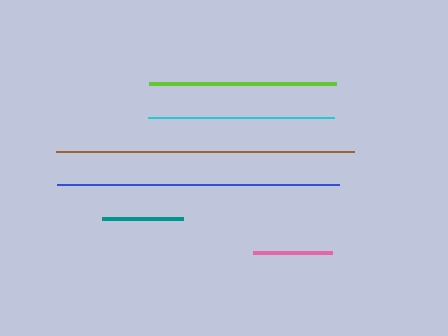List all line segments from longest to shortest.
From longest to shortest: brown, blue, lime, cyan, teal, pink.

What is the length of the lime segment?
The lime segment is approximately 187 pixels long.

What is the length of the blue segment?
The blue segment is approximately 283 pixels long.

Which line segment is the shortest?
The pink line is the shortest at approximately 79 pixels.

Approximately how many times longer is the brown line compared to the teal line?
The brown line is approximately 3.7 times the length of the teal line.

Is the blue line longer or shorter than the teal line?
The blue line is longer than the teal line.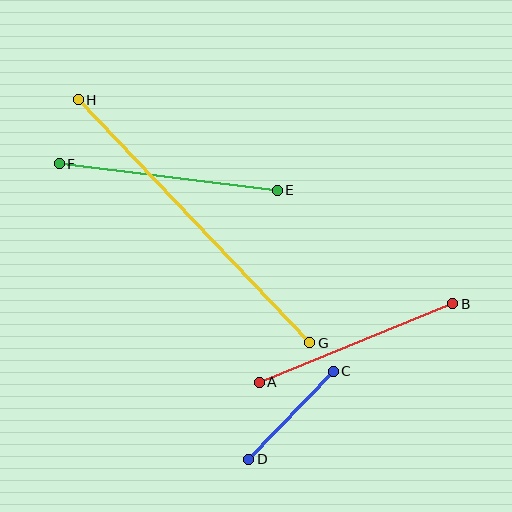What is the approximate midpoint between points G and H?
The midpoint is at approximately (194, 221) pixels.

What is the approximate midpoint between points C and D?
The midpoint is at approximately (291, 415) pixels.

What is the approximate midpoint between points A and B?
The midpoint is at approximately (356, 343) pixels.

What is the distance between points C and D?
The distance is approximately 122 pixels.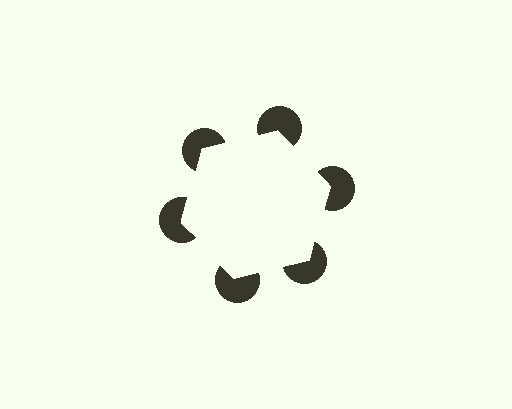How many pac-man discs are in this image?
There are 6 — one at each vertex of the illusory hexagon.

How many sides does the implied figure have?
6 sides.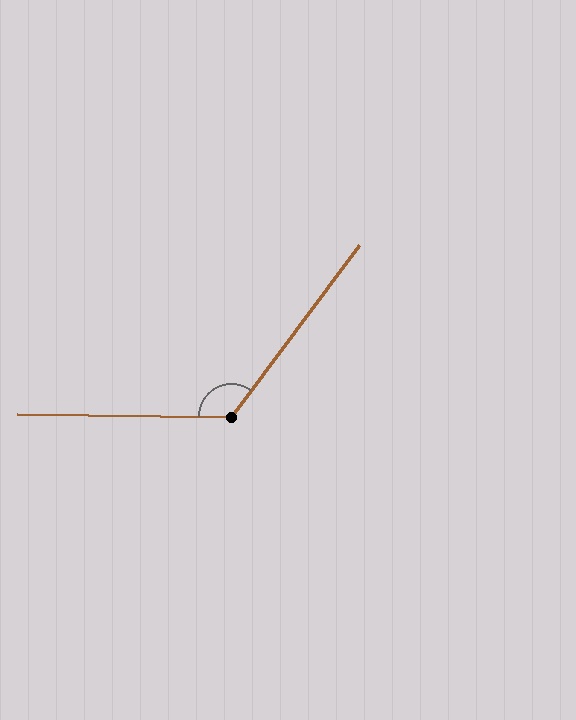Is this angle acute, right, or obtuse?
It is obtuse.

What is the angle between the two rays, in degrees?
Approximately 126 degrees.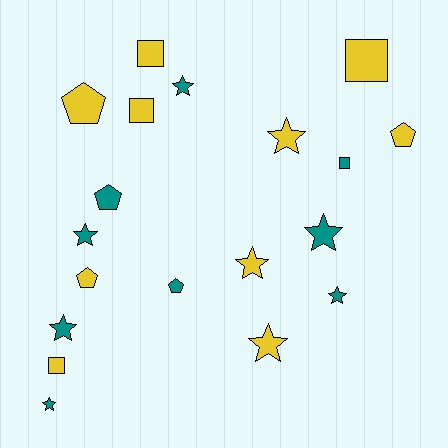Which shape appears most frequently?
Star, with 9 objects.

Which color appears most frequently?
Yellow, with 10 objects.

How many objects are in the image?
There are 19 objects.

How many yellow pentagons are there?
There are 3 yellow pentagons.